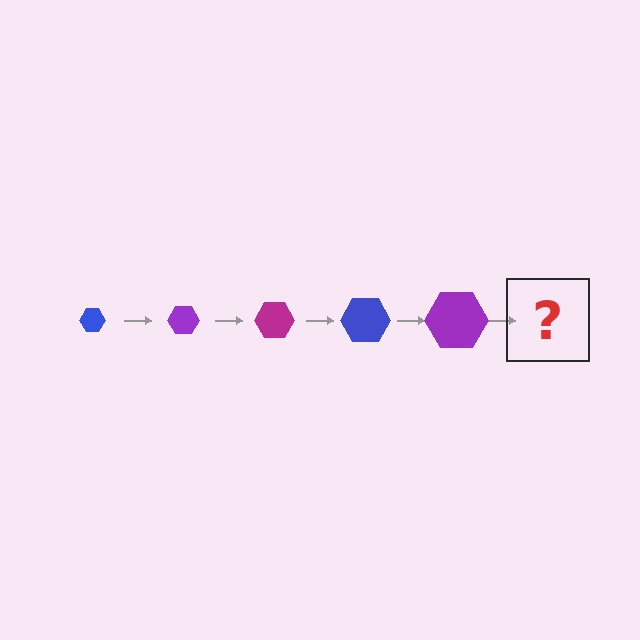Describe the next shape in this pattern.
It should be a magenta hexagon, larger than the previous one.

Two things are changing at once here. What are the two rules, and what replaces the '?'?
The two rules are that the hexagon grows larger each step and the color cycles through blue, purple, and magenta. The '?' should be a magenta hexagon, larger than the previous one.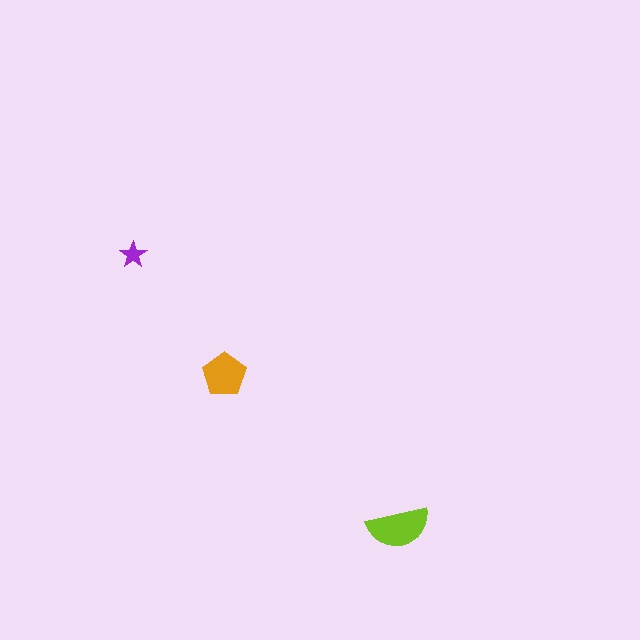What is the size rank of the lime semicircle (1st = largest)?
1st.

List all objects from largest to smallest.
The lime semicircle, the orange pentagon, the purple star.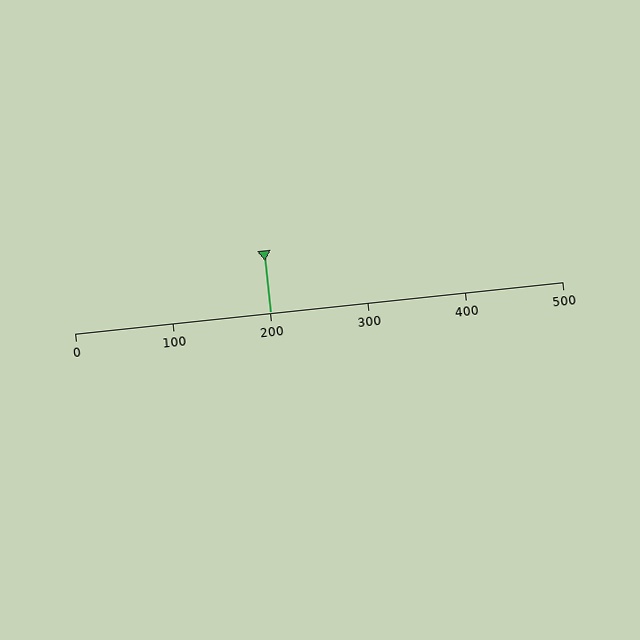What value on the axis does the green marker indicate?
The marker indicates approximately 200.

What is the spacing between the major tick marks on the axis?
The major ticks are spaced 100 apart.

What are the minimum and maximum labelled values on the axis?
The axis runs from 0 to 500.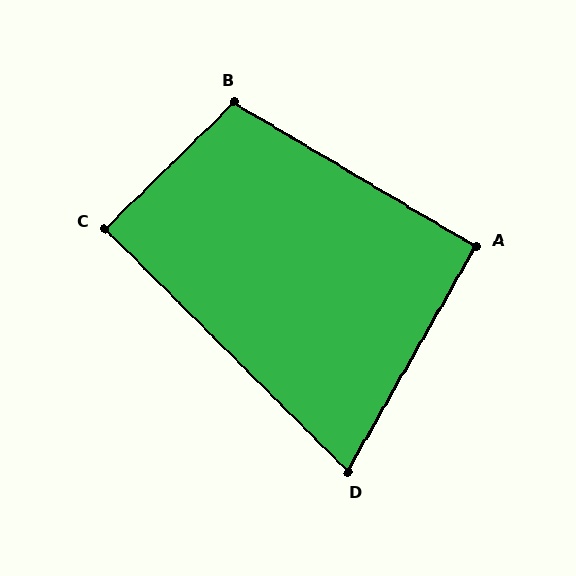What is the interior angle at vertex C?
Approximately 89 degrees (approximately right).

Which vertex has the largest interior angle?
B, at approximately 105 degrees.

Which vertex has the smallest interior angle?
D, at approximately 75 degrees.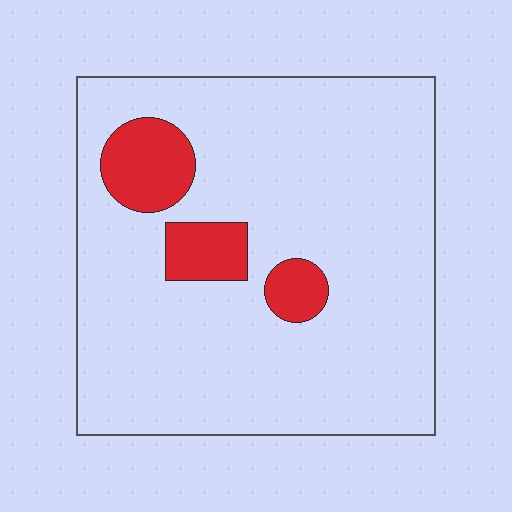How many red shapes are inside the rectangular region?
3.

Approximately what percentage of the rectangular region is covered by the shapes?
Approximately 10%.